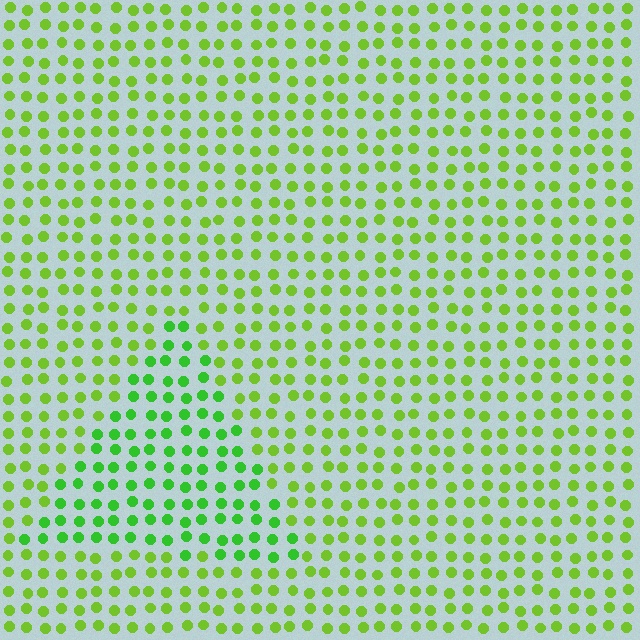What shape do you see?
I see a triangle.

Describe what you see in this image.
The image is filled with small lime elements in a uniform arrangement. A triangle-shaped region is visible where the elements are tinted to a slightly different hue, forming a subtle color boundary.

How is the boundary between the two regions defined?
The boundary is defined purely by a slight shift in hue (about 26 degrees). Spacing, size, and orientation are identical on both sides.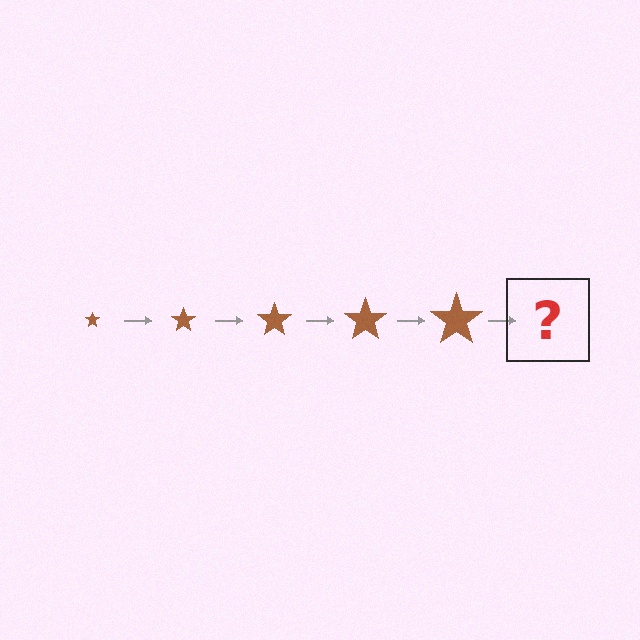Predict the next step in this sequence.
The next step is a brown star, larger than the previous one.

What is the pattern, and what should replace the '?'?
The pattern is that the star gets progressively larger each step. The '?' should be a brown star, larger than the previous one.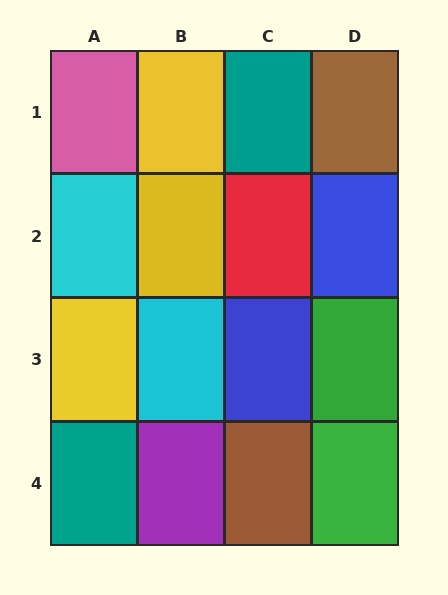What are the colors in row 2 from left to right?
Cyan, yellow, red, blue.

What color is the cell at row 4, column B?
Purple.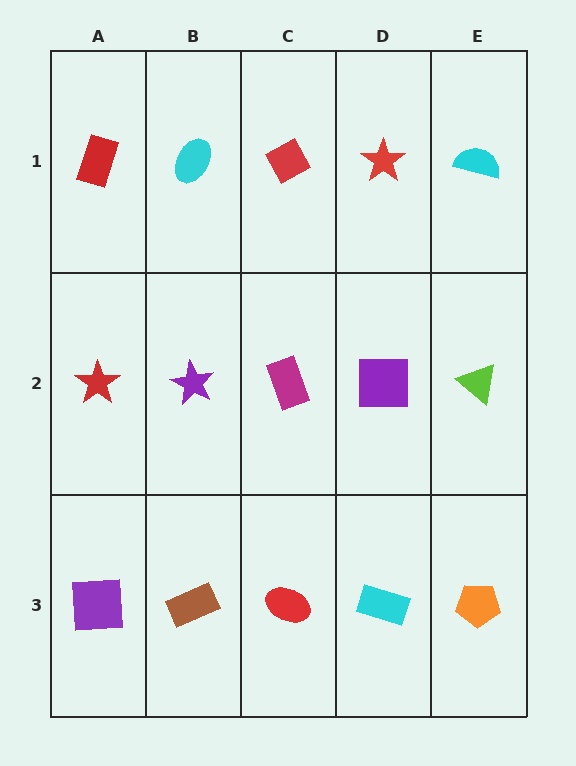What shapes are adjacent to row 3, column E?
A lime triangle (row 2, column E), a cyan rectangle (row 3, column D).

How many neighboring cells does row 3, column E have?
2.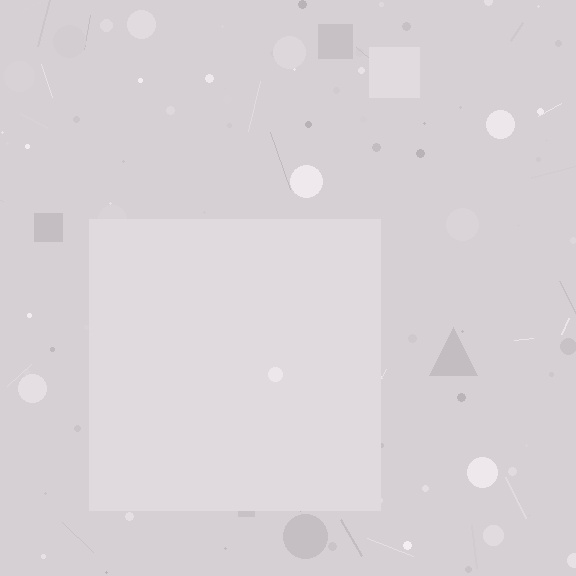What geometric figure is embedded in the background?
A square is embedded in the background.